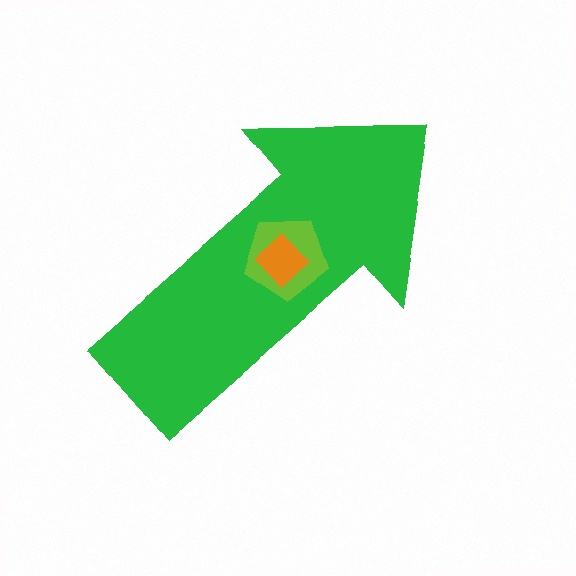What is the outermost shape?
The green arrow.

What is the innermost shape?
The orange diamond.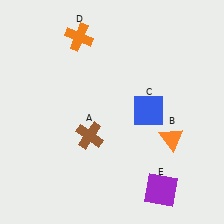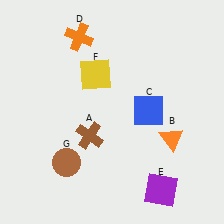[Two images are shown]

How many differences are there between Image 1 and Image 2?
There are 2 differences between the two images.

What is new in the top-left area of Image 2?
A yellow square (F) was added in the top-left area of Image 2.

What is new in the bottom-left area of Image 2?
A brown circle (G) was added in the bottom-left area of Image 2.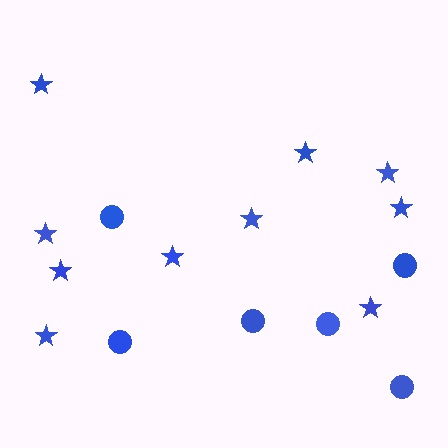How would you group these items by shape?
There are 2 groups: one group of stars (10) and one group of circles (6).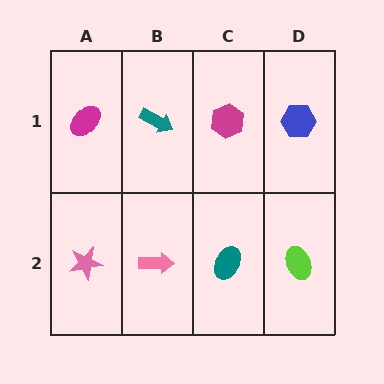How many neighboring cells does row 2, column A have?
2.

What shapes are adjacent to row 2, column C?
A magenta hexagon (row 1, column C), a pink arrow (row 2, column B), a lime ellipse (row 2, column D).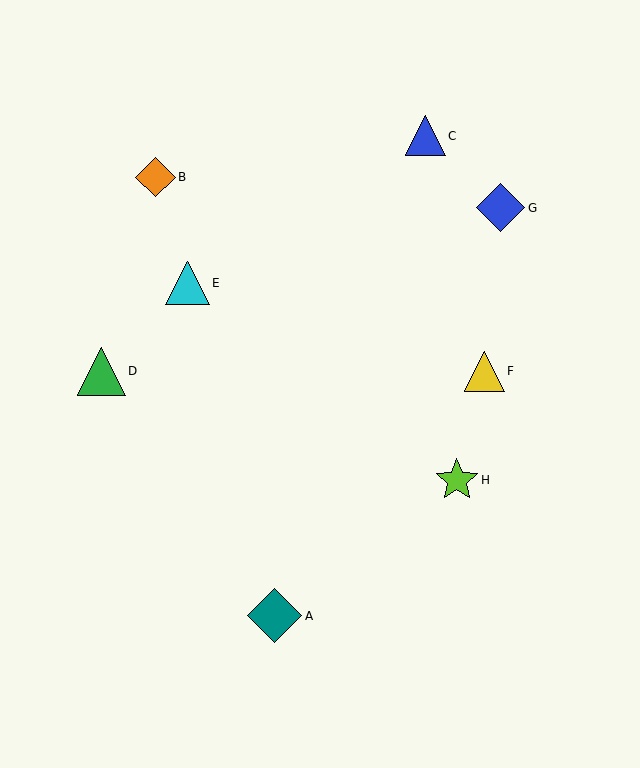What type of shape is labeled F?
Shape F is a yellow triangle.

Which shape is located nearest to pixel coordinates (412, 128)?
The blue triangle (labeled C) at (426, 136) is nearest to that location.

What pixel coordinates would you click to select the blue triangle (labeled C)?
Click at (426, 136) to select the blue triangle C.